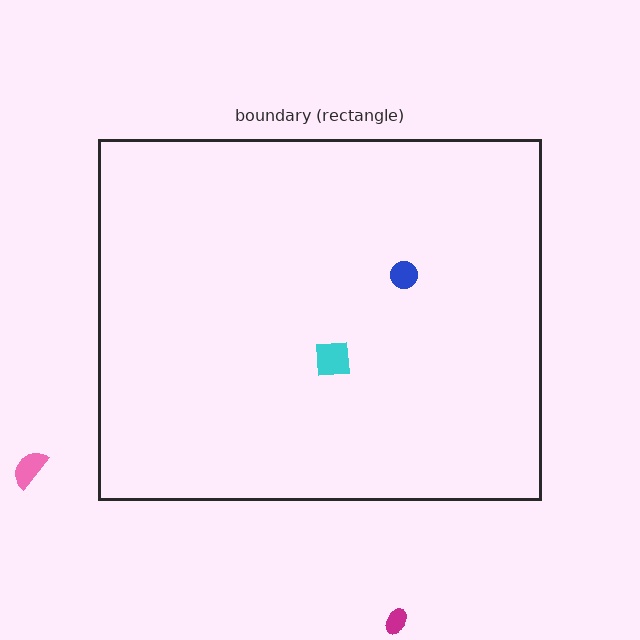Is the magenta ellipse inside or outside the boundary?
Outside.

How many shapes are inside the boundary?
2 inside, 2 outside.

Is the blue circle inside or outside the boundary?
Inside.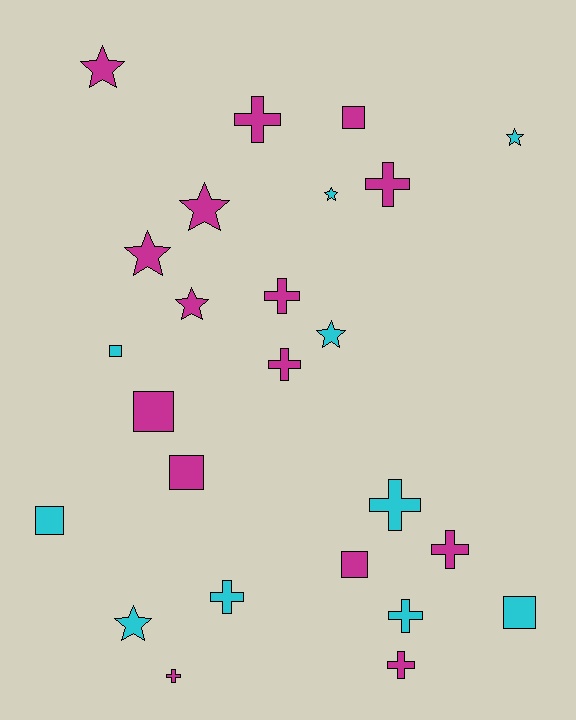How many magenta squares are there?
There are 4 magenta squares.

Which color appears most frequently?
Magenta, with 15 objects.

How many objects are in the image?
There are 25 objects.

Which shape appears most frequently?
Cross, with 10 objects.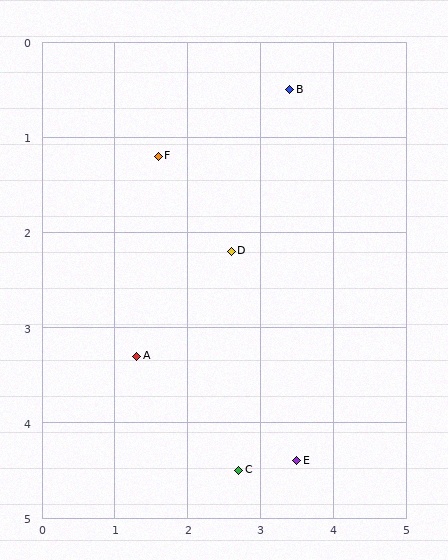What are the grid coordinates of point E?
Point E is at approximately (3.5, 4.4).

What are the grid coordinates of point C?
Point C is at approximately (2.7, 4.5).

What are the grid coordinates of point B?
Point B is at approximately (3.4, 0.5).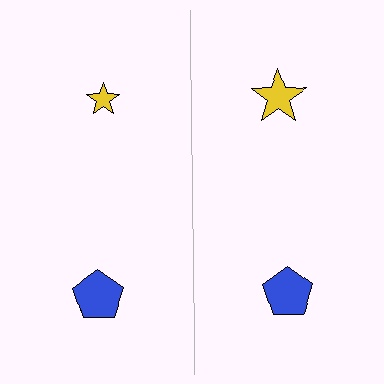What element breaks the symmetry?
The yellow star on the right side has a different size than its mirror counterpart.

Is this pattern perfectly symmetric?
No, the pattern is not perfectly symmetric. The yellow star on the right side has a different size than its mirror counterpart.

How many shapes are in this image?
There are 4 shapes in this image.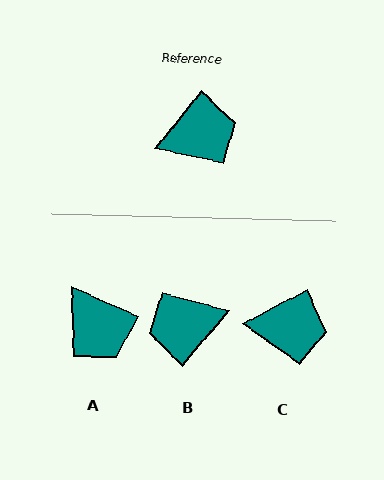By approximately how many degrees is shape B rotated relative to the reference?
Approximately 178 degrees counter-clockwise.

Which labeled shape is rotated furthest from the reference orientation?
B, about 178 degrees away.